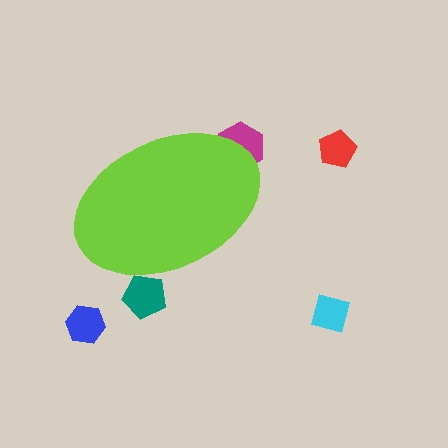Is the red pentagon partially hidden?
No, the red pentagon is fully visible.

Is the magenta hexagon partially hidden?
Yes, the magenta hexagon is partially hidden behind the lime ellipse.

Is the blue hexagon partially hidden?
No, the blue hexagon is fully visible.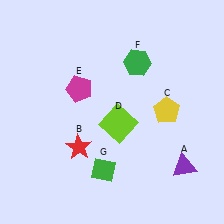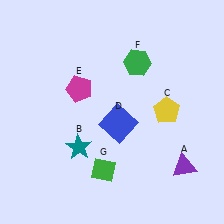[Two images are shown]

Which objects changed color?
B changed from red to teal. D changed from lime to blue.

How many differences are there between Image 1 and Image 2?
There are 2 differences between the two images.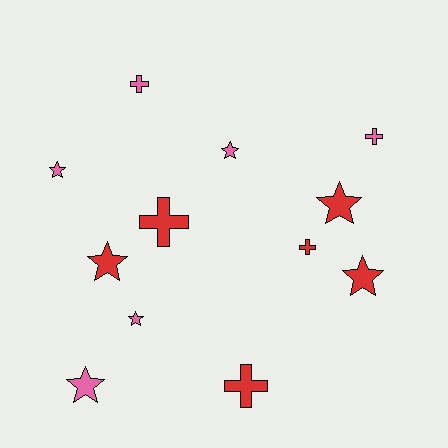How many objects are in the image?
There are 12 objects.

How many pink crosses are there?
There are 2 pink crosses.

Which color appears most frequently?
Red, with 6 objects.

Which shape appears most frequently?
Star, with 7 objects.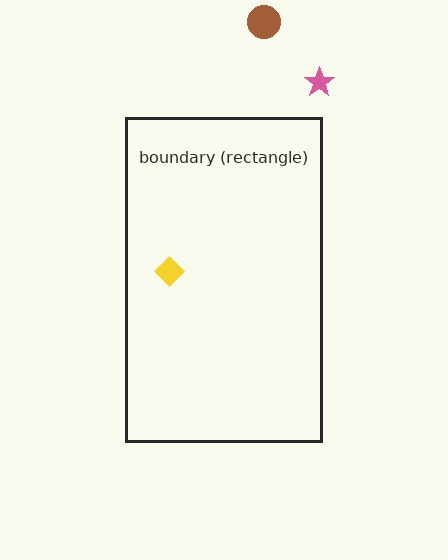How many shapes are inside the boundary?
1 inside, 2 outside.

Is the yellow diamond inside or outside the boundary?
Inside.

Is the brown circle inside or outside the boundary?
Outside.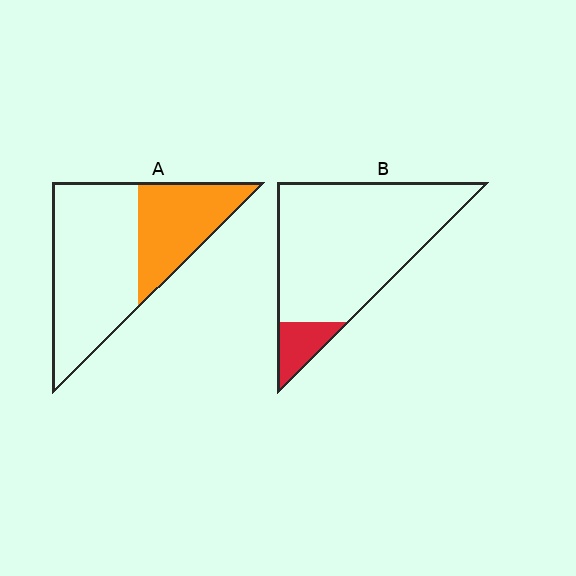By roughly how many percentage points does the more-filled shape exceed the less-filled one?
By roughly 25 percentage points (A over B).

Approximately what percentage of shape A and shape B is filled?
A is approximately 35% and B is approximately 10%.